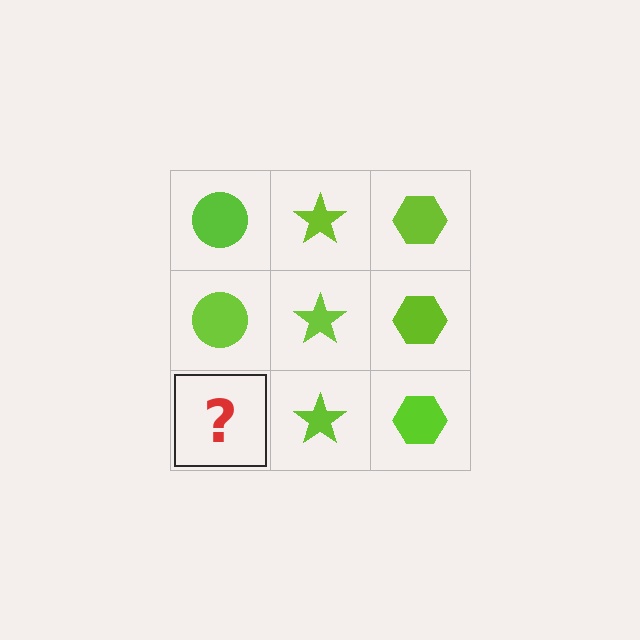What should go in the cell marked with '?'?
The missing cell should contain a lime circle.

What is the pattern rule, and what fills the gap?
The rule is that each column has a consistent shape. The gap should be filled with a lime circle.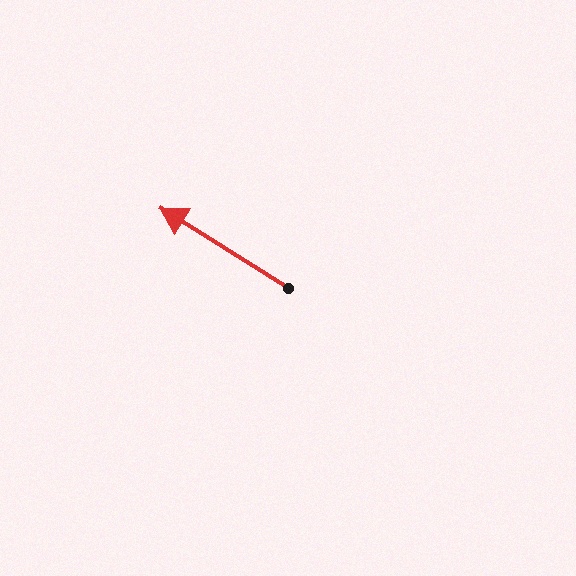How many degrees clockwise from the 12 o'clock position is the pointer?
Approximately 302 degrees.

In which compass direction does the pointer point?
Northwest.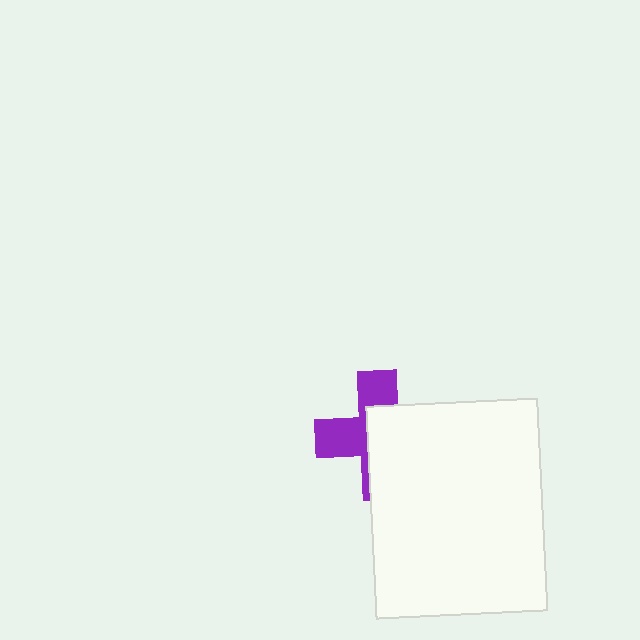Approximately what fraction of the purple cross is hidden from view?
Roughly 56% of the purple cross is hidden behind the white rectangle.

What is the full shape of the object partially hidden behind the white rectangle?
The partially hidden object is a purple cross.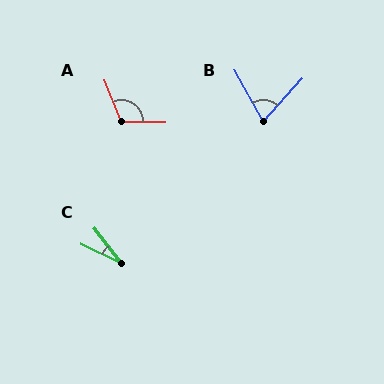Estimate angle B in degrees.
Approximately 72 degrees.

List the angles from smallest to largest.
C (27°), B (72°), A (112°).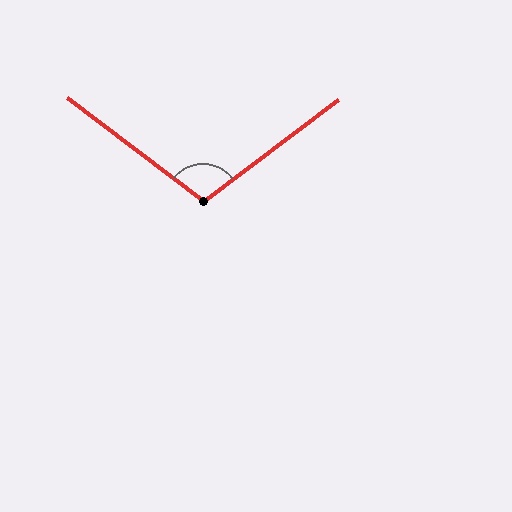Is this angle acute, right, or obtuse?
It is obtuse.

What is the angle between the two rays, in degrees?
Approximately 106 degrees.